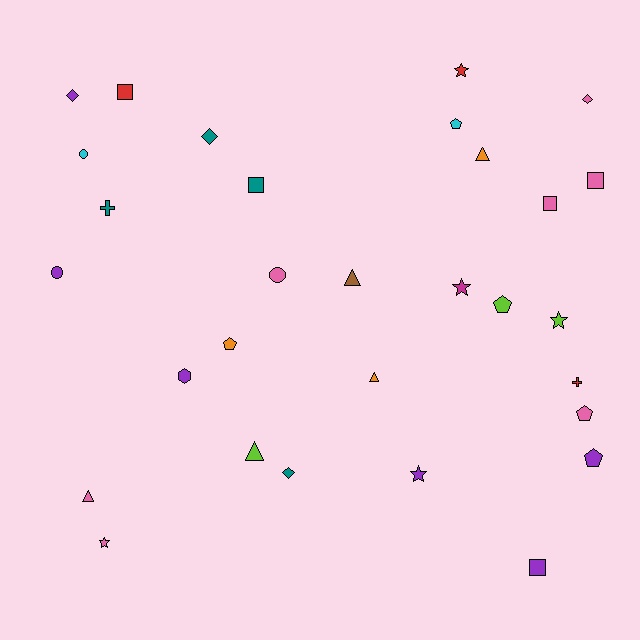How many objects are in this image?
There are 30 objects.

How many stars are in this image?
There are 5 stars.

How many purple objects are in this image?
There are 6 purple objects.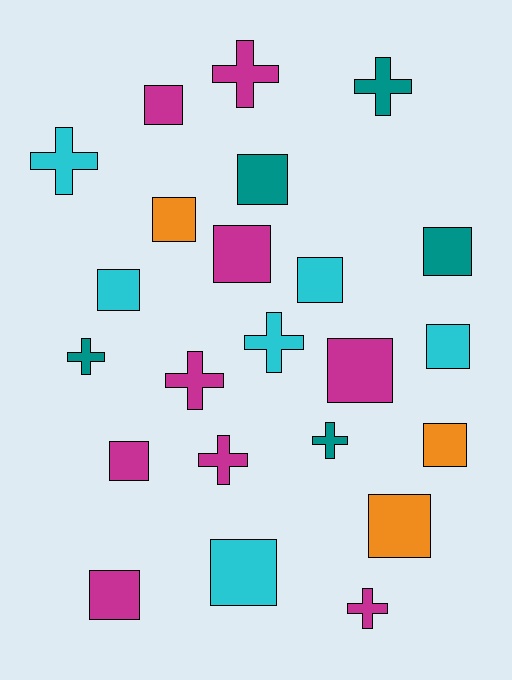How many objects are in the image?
There are 23 objects.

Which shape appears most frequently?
Square, with 14 objects.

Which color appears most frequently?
Magenta, with 9 objects.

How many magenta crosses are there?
There are 4 magenta crosses.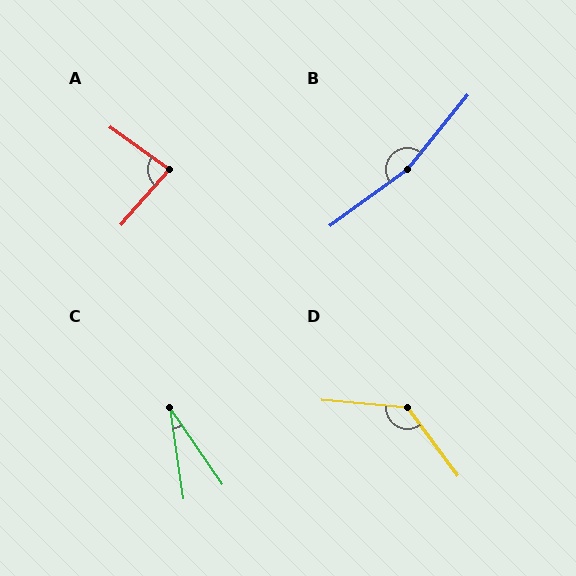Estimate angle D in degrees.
Approximately 131 degrees.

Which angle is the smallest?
C, at approximately 26 degrees.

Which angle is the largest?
B, at approximately 165 degrees.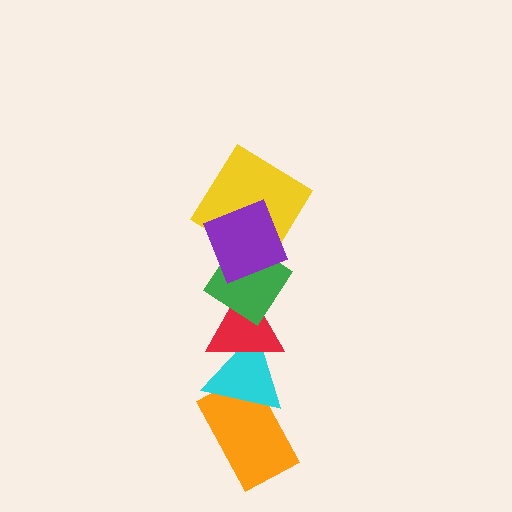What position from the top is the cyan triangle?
The cyan triangle is 5th from the top.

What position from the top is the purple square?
The purple square is 1st from the top.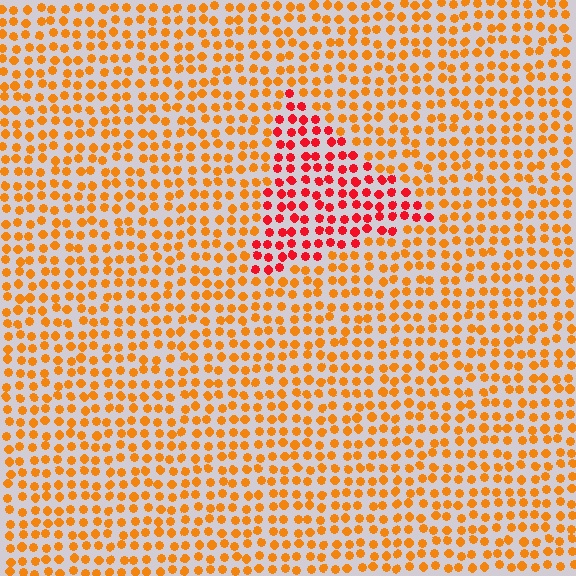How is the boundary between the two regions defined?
The boundary is defined purely by a slight shift in hue (about 37 degrees). Spacing, size, and orientation are identical on both sides.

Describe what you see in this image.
The image is filled with small orange elements in a uniform arrangement. A triangle-shaped region is visible where the elements are tinted to a slightly different hue, forming a subtle color boundary.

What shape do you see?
I see a triangle.